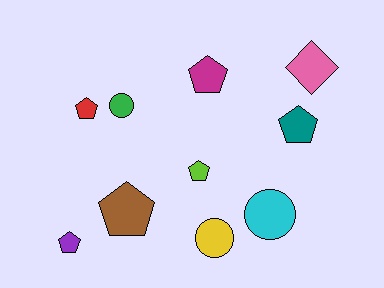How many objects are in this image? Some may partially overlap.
There are 10 objects.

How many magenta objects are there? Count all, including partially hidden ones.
There is 1 magenta object.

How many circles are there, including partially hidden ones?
There are 3 circles.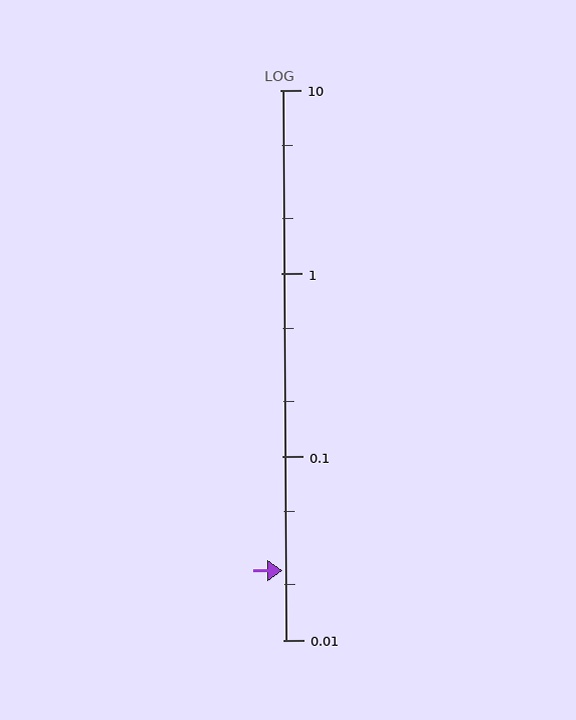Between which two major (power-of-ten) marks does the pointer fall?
The pointer is between 0.01 and 0.1.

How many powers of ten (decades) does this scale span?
The scale spans 3 decades, from 0.01 to 10.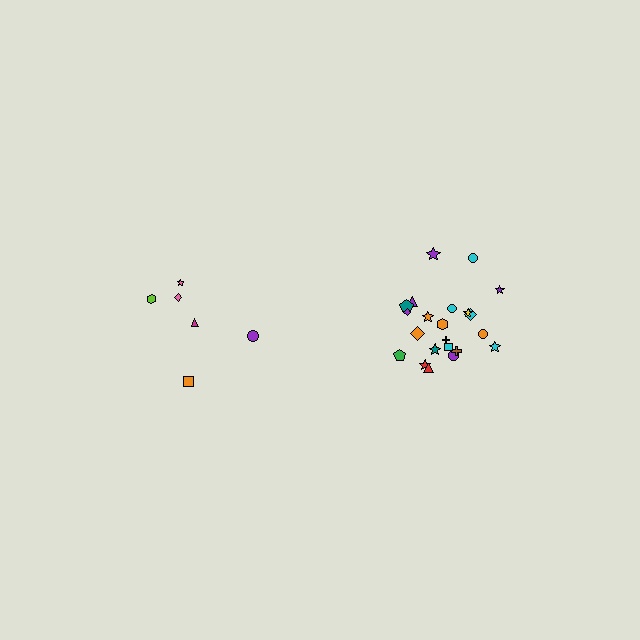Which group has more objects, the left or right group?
The right group.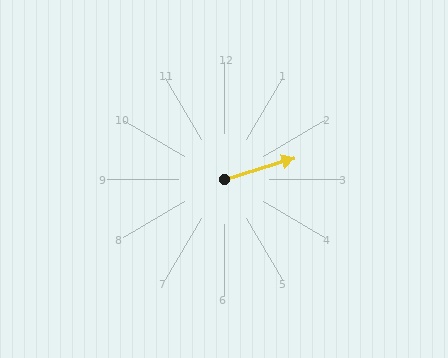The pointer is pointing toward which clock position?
Roughly 2 o'clock.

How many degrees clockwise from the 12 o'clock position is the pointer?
Approximately 73 degrees.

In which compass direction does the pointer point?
East.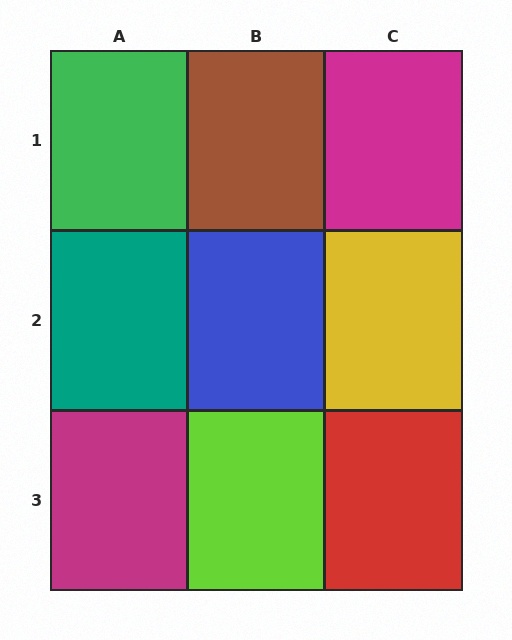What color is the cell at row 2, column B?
Blue.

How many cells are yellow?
1 cell is yellow.